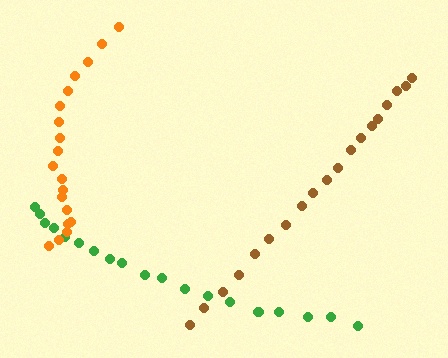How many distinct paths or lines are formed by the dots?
There are 3 distinct paths.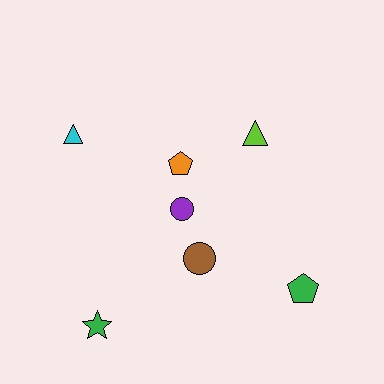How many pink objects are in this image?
There are no pink objects.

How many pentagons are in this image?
There are 2 pentagons.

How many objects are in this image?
There are 7 objects.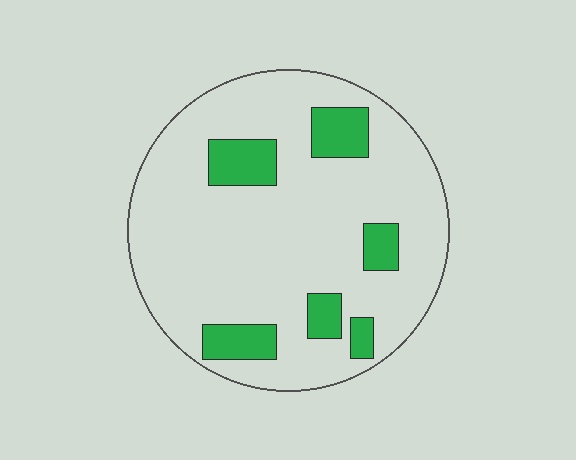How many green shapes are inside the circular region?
6.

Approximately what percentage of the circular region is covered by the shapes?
Approximately 15%.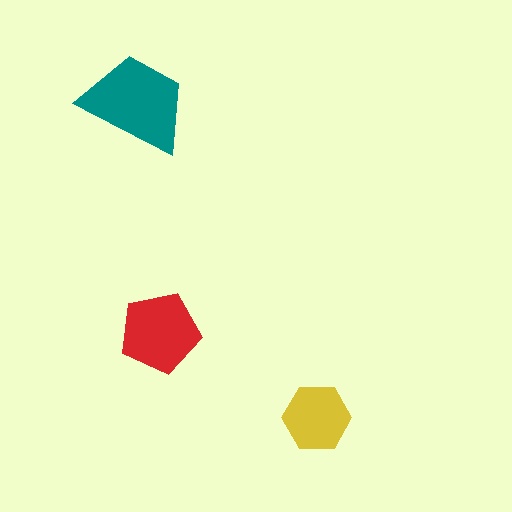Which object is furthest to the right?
The yellow hexagon is rightmost.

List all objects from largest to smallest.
The teal trapezoid, the red pentagon, the yellow hexagon.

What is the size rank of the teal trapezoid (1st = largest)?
1st.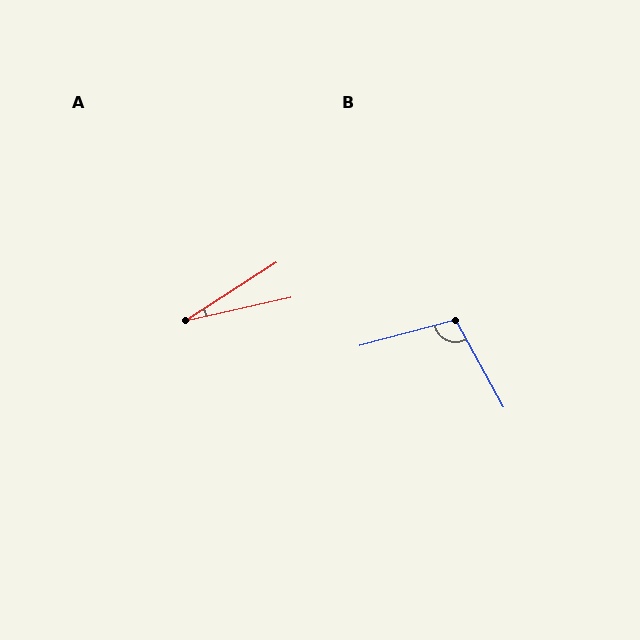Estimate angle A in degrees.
Approximately 20 degrees.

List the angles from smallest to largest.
A (20°), B (104°).